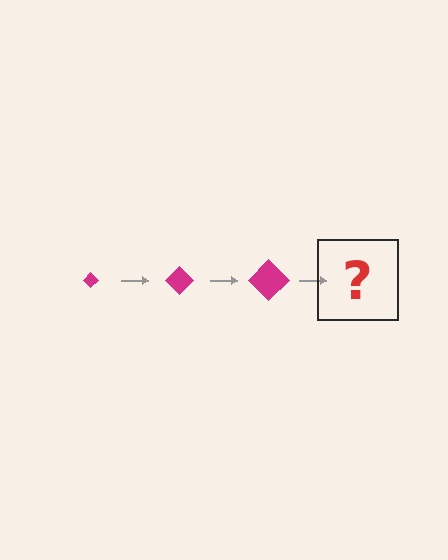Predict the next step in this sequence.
The next step is a magenta diamond, larger than the previous one.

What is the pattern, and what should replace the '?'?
The pattern is that the diamond gets progressively larger each step. The '?' should be a magenta diamond, larger than the previous one.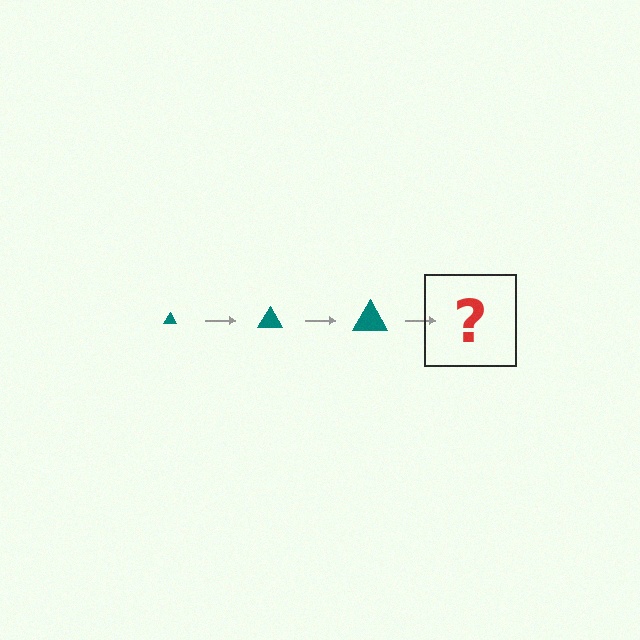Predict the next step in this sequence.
The next step is a teal triangle, larger than the previous one.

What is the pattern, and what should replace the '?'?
The pattern is that the triangle gets progressively larger each step. The '?' should be a teal triangle, larger than the previous one.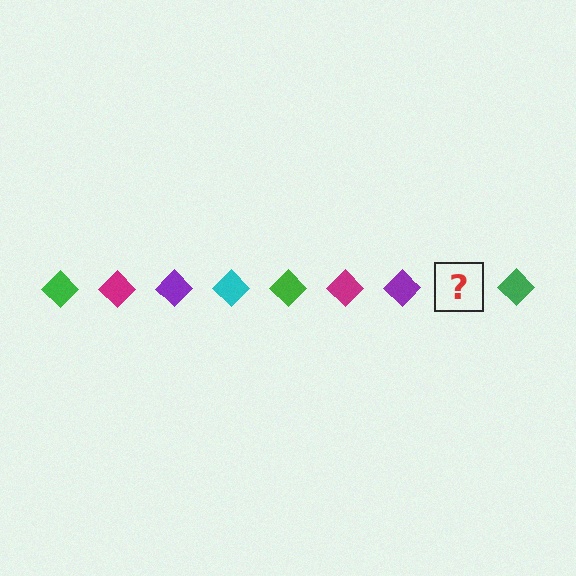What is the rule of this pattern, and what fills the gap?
The rule is that the pattern cycles through green, magenta, purple, cyan diamonds. The gap should be filled with a cyan diamond.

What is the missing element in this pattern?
The missing element is a cyan diamond.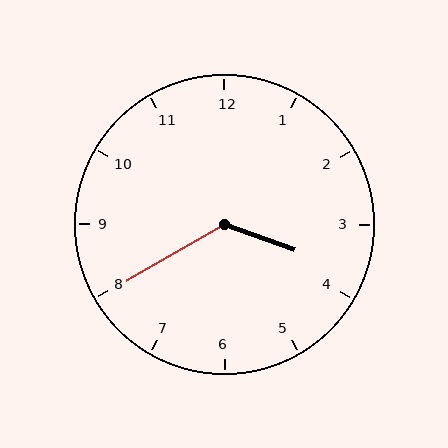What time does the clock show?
3:40.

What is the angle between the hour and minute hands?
Approximately 130 degrees.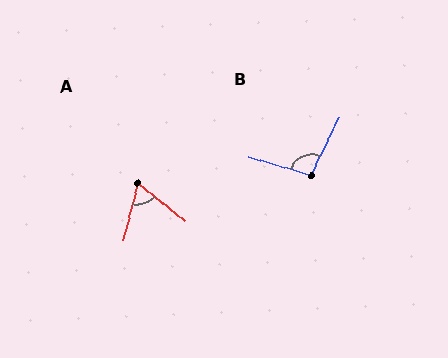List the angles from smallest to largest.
A (65°), B (100°).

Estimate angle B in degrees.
Approximately 100 degrees.